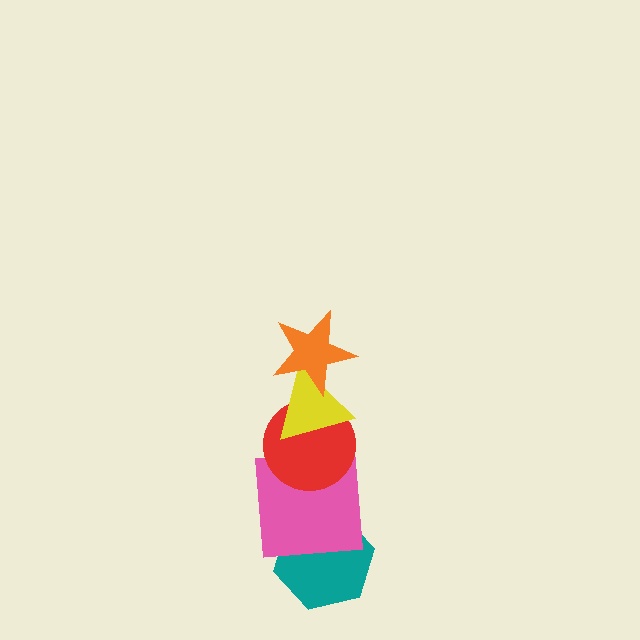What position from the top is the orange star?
The orange star is 1st from the top.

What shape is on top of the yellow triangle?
The orange star is on top of the yellow triangle.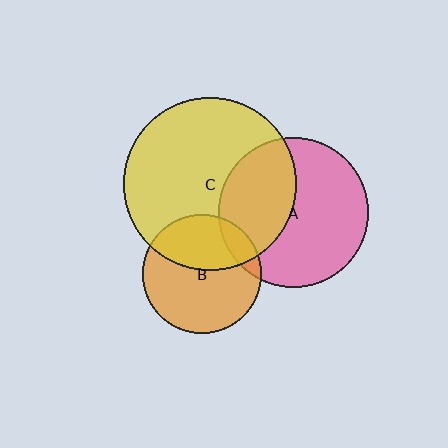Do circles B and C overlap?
Yes.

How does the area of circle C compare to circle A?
Approximately 1.3 times.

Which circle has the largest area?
Circle C (yellow).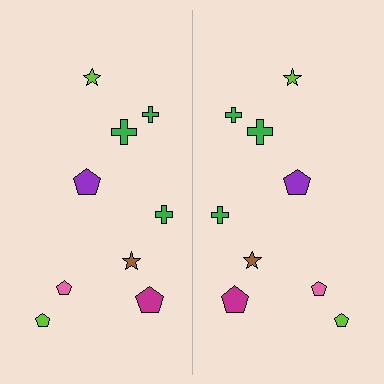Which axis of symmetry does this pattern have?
The pattern has a vertical axis of symmetry running through the center of the image.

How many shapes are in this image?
There are 18 shapes in this image.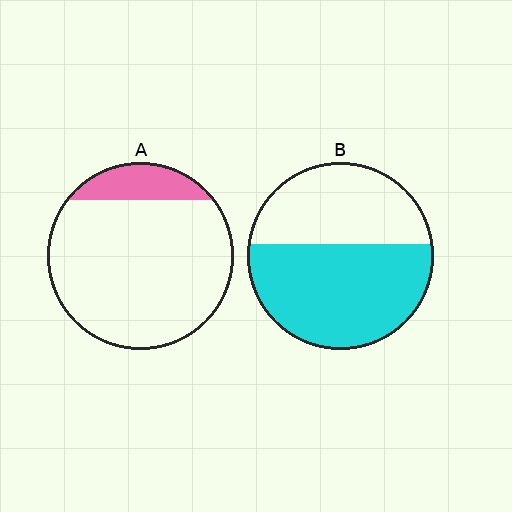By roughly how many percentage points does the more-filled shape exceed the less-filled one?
By roughly 45 percentage points (B over A).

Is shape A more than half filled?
No.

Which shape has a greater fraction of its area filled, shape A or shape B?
Shape B.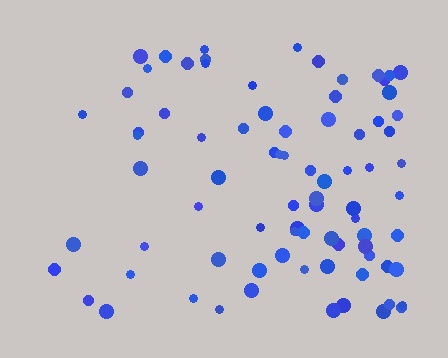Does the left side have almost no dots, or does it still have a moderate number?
Still a moderate number, just noticeably fewer than the right.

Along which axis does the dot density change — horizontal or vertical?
Horizontal.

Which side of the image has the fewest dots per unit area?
The left.